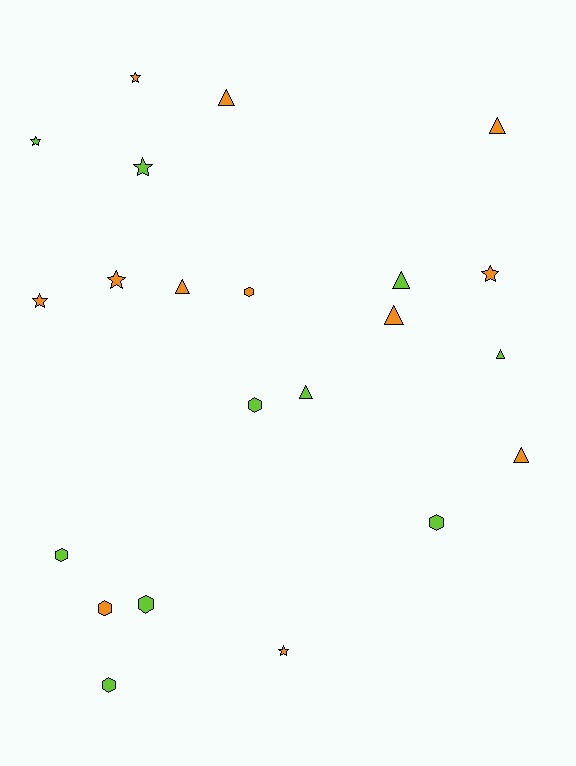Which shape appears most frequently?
Triangle, with 8 objects.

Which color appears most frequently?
Orange, with 12 objects.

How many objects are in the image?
There are 22 objects.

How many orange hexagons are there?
There are 2 orange hexagons.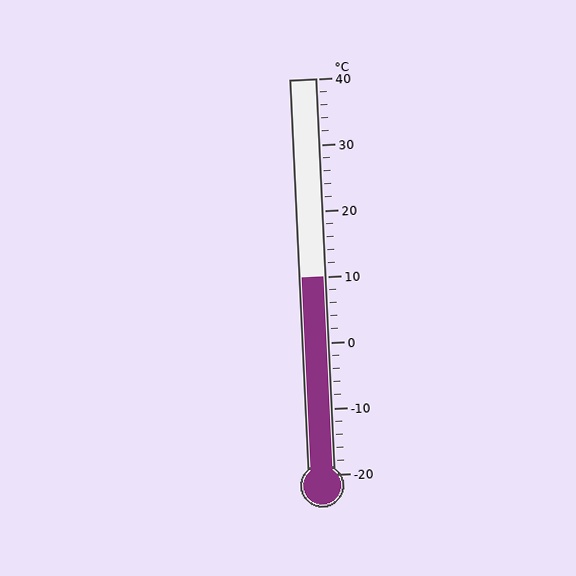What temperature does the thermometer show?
The thermometer shows approximately 10°C.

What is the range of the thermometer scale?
The thermometer scale ranges from -20°C to 40°C.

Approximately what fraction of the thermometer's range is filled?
The thermometer is filled to approximately 50% of its range.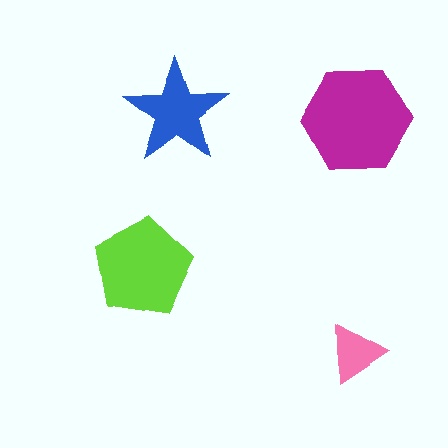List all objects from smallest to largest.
The pink triangle, the blue star, the lime pentagon, the magenta hexagon.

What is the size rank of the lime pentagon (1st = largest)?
2nd.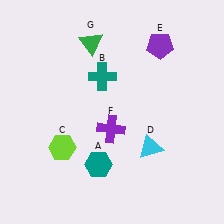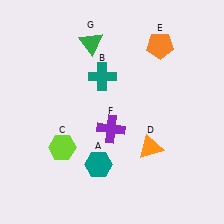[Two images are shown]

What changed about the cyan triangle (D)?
In Image 1, D is cyan. In Image 2, it changed to orange.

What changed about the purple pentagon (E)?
In Image 1, E is purple. In Image 2, it changed to orange.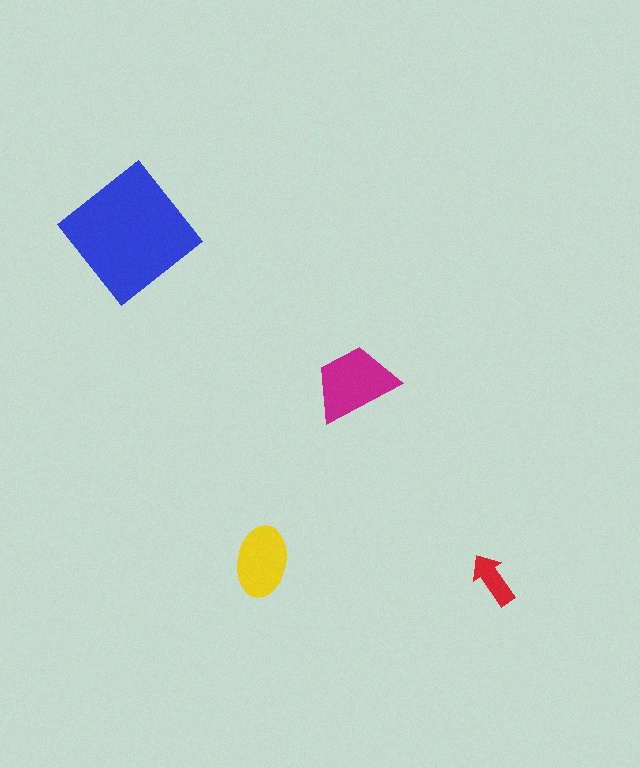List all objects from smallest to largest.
The red arrow, the yellow ellipse, the magenta trapezoid, the blue diamond.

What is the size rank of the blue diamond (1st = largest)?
1st.